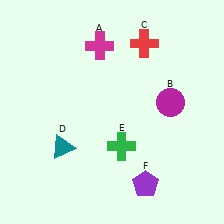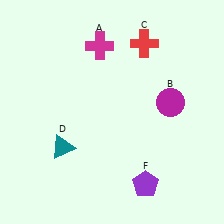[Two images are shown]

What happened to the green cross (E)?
The green cross (E) was removed in Image 2. It was in the bottom-right area of Image 1.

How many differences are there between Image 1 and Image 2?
There is 1 difference between the two images.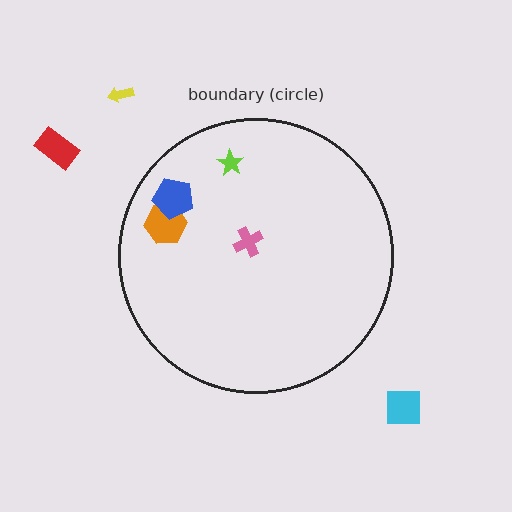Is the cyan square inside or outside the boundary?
Outside.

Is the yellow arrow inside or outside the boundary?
Outside.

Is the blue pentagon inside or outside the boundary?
Inside.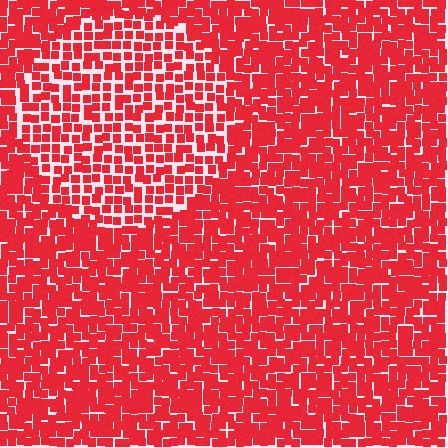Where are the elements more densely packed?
The elements are more densely packed outside the circle boundary.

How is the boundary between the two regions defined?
The boundary is defined by a change in element density (approximately 1.6x ratio). All elements are the same color, size, and shape.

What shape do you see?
I see a circle.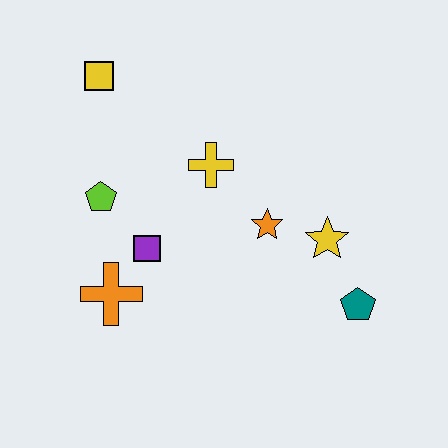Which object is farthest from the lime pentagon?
The teal pentagon is farthest from the lime pentagon.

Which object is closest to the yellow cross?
The orange star is closest to the yellow cross.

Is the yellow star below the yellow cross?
Yes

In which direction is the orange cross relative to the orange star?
The orange cross is to the left of the orange star.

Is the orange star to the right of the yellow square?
Yes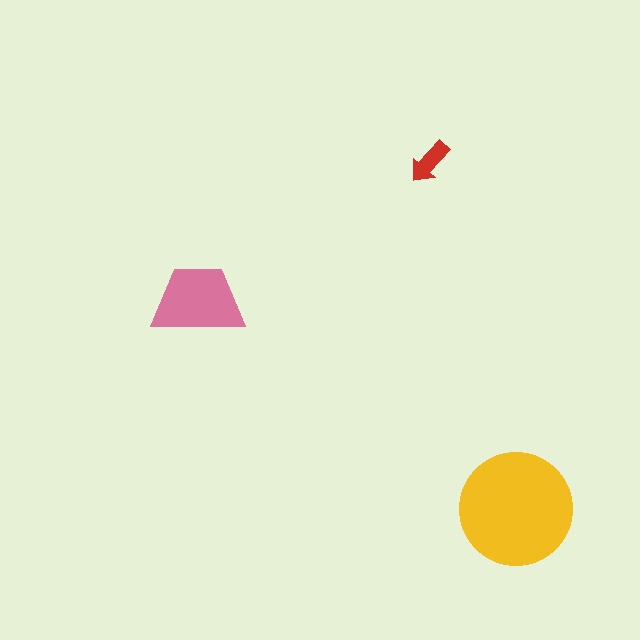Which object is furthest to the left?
The pink trapezoid is leftmost.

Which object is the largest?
The yellow circle.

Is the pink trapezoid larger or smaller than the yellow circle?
Smaller.